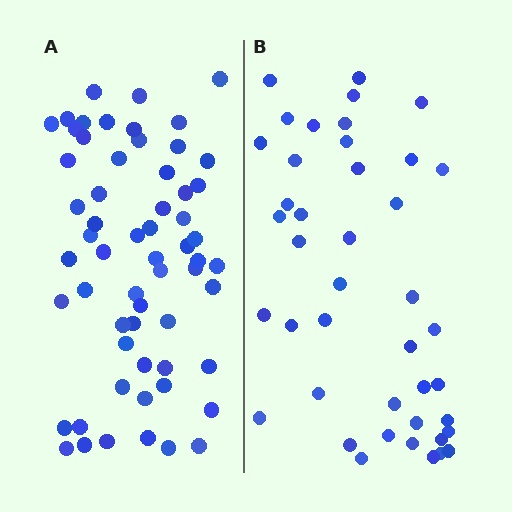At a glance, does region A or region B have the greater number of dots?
Region A (the left region) has more dots.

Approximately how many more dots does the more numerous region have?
Region A has approximately 20 more dots than region B.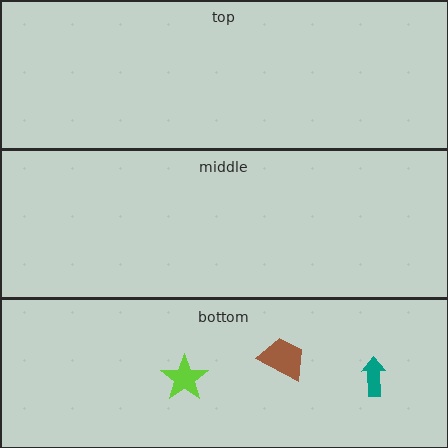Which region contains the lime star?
The bottom region.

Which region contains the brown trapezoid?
The bottom region.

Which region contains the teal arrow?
The bottom region.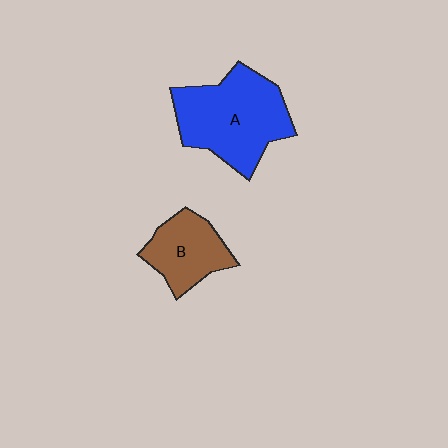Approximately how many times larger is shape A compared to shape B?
Approximately 1.7 times.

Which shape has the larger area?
Shape A (blue).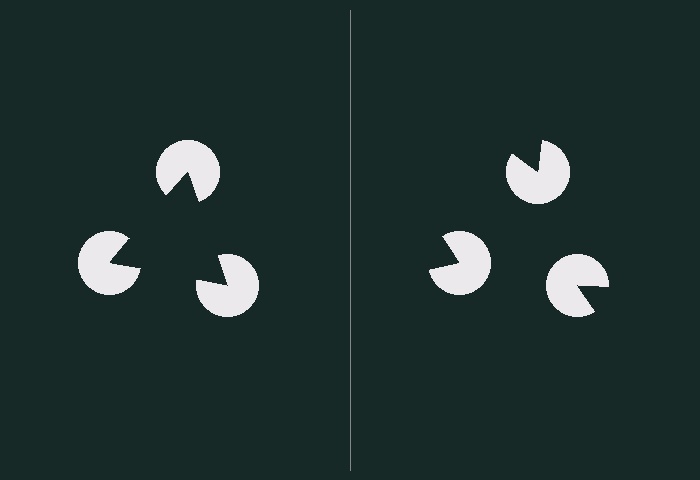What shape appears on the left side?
An illusory triangle.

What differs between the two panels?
The pac-man discs are positioned identically on both sides; only the wedge orientations differ. On the left they align to a triangle; on the right they are misaligned.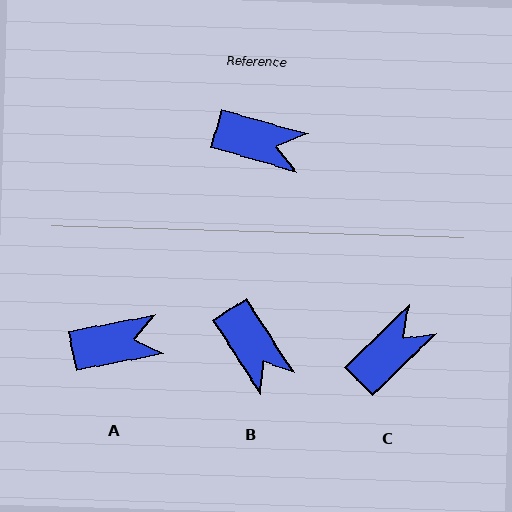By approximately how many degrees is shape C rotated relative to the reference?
Approximately 60 degrees counter-clockwise.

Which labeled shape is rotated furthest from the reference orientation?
C, about 60 degrees away.